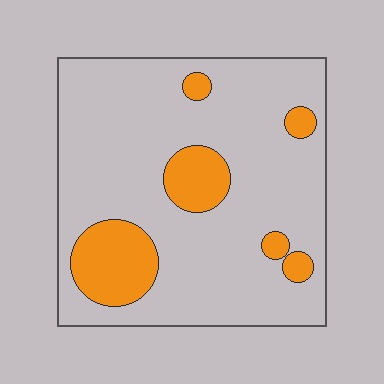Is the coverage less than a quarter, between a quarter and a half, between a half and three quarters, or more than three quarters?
Less than a quarter.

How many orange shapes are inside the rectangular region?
6.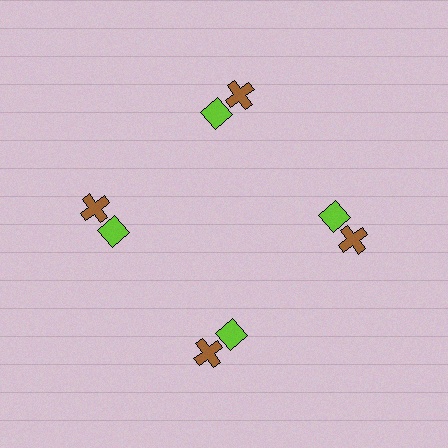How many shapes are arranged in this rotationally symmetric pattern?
There are 8 shapes, arranged in 4 groups of 2.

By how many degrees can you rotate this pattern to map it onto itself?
The pattern maps onto itself every 90 degrees of rotation.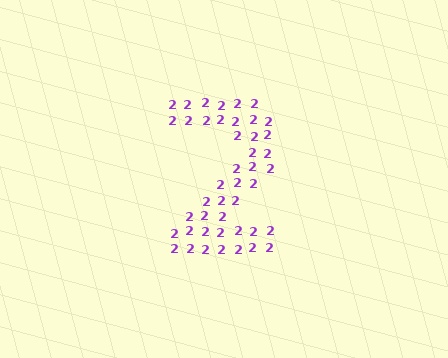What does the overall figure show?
The overall figure shows the digit 2.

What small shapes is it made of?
It is made of small digit 2's.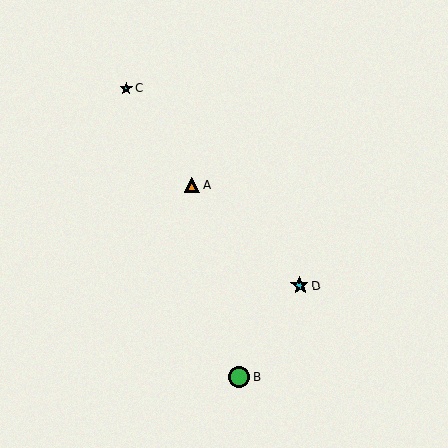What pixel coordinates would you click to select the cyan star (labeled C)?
Click at (126, 88) to select the cyan star C.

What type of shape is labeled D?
Shape D is a cyan star.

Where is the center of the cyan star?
The center of the cyan star is at (300, 286).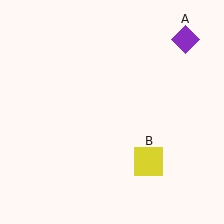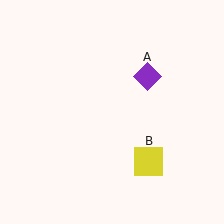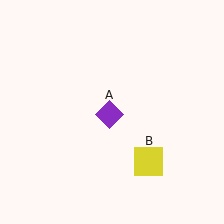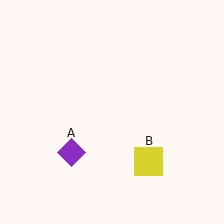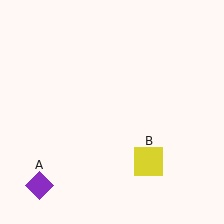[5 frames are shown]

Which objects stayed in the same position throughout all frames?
Yellow square (object B) remained stationary.